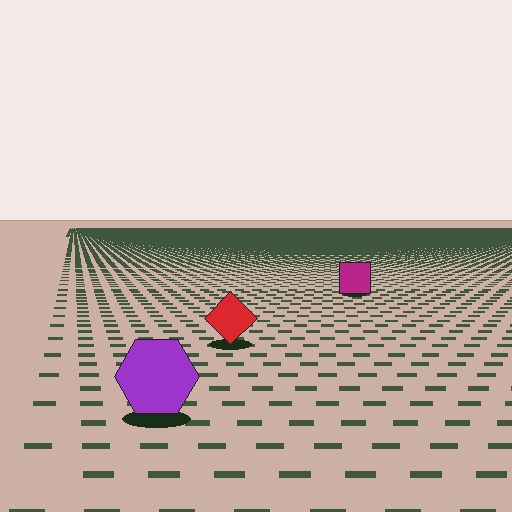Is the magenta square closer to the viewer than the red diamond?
No. The red diamond is closer — you can tell from the texture gradient: the ground texture is coarser near it.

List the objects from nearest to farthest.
From nearest to farthest: the purple hexagon, the red diamond, the magenta square.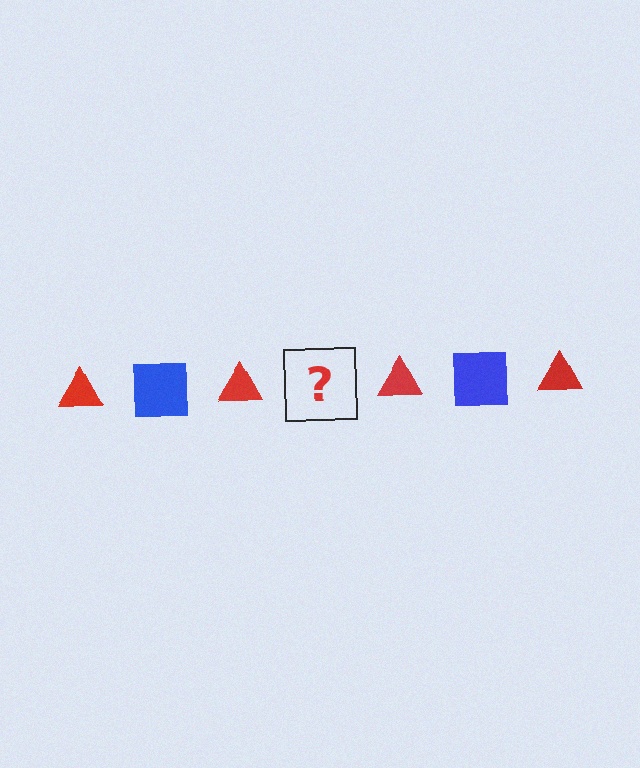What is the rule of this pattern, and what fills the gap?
The rule is that the pattern alternates between red triangle and blue square. The gap should be filled with a blue square.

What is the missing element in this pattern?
The missing element is a blue square.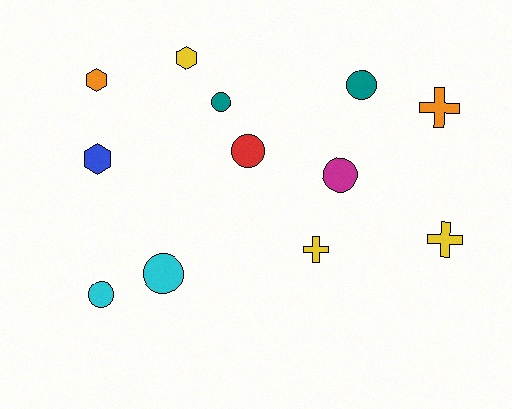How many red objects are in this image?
There is 1 red object.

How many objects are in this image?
There are 12 objects.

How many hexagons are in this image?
There are 3 hexagons.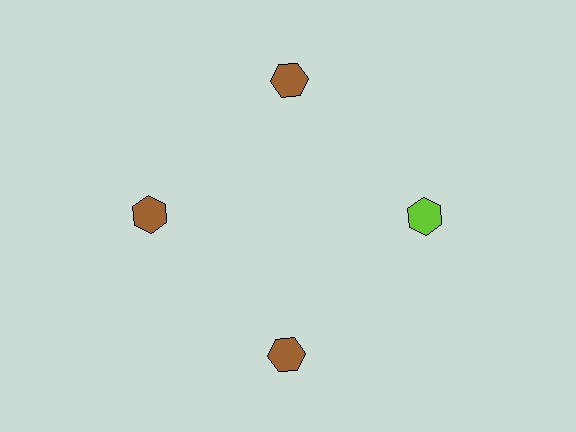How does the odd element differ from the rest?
It has a different color: lime instead of brown.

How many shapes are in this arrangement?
There are 4 shapes arranged in a ring pattern.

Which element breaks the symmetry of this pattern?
The lime hexagon at roughly the 3 o'clock position breaks the symmetry. All other shapes are brown hexagons.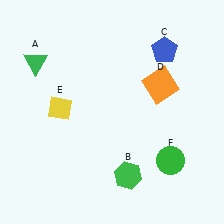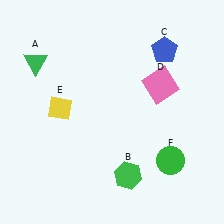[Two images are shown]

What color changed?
The square (D) changed from orange in Image 1 to pink in Image 2.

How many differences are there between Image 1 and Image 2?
There is 1 difference between the two images.